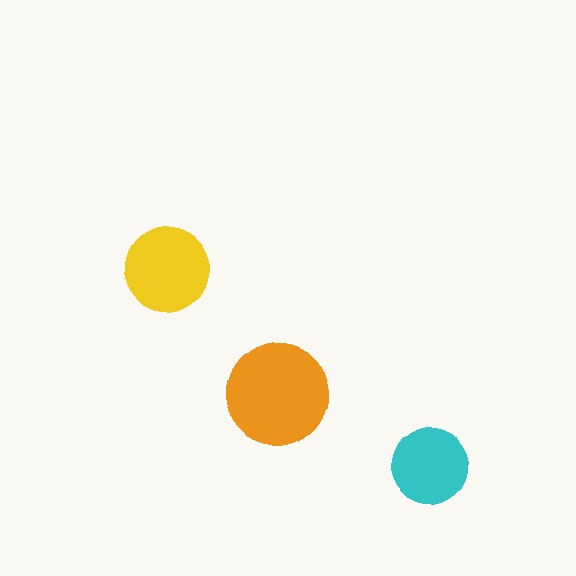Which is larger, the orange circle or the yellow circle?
The orange one.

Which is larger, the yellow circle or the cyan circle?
The yellow one.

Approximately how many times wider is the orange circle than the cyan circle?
About 1.5 times wider.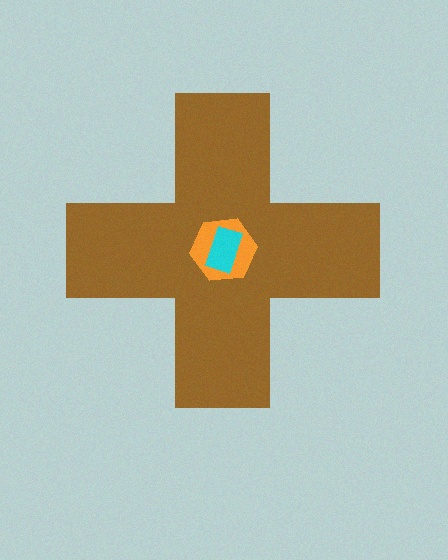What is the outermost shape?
The brown cross.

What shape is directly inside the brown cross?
The orange hexagon.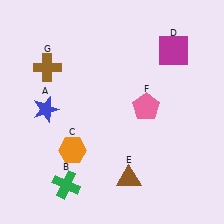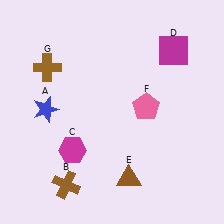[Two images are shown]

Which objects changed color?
B changed from green to brown. C changed from orange to magenta.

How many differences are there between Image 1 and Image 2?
There are 2 differences between the two images.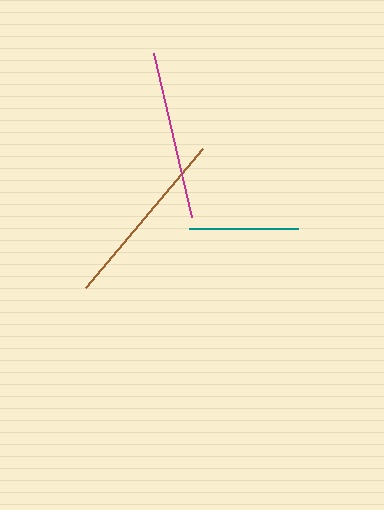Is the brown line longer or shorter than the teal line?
The brown line is longer than the teal line.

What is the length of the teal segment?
The teal segment is approximately 109 pixels long.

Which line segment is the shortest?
The teal line is the shortest at approximately 109 pixels.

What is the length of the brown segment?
The brown segment is approximately 181 pixels long.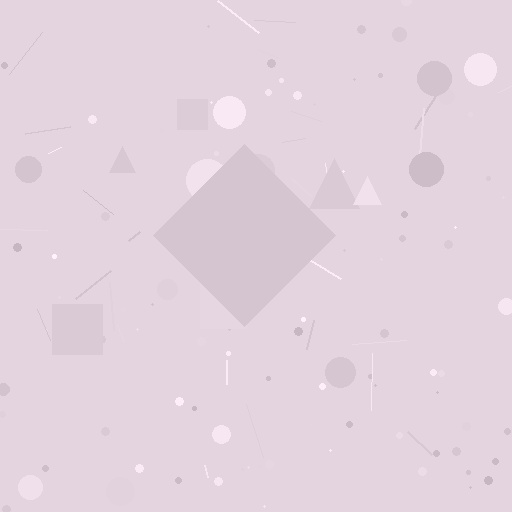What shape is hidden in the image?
A diamond is hidden in the image.